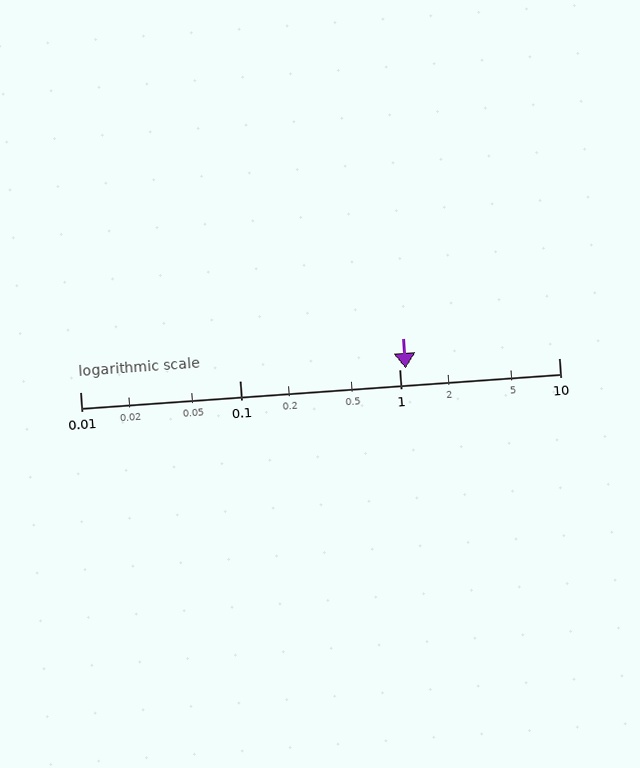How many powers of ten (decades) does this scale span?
The scale spans 3 decades, from 0.01 to 10.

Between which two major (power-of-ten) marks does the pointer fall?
The pointer is between 1 and 10.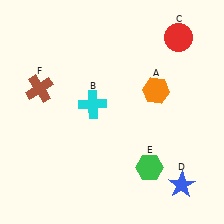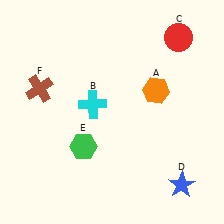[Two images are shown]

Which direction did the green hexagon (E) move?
The green hexagon (E) moved left.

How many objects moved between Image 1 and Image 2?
1 object moved between the two images.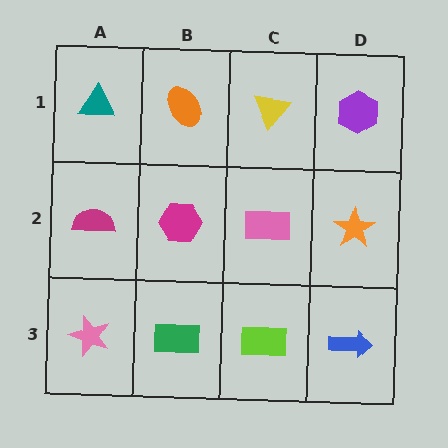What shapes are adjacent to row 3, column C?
A pink rectangle (row 2, column C), a green rectangle (row 3, column B), a blue arrow (row 3, column D).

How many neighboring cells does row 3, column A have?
2.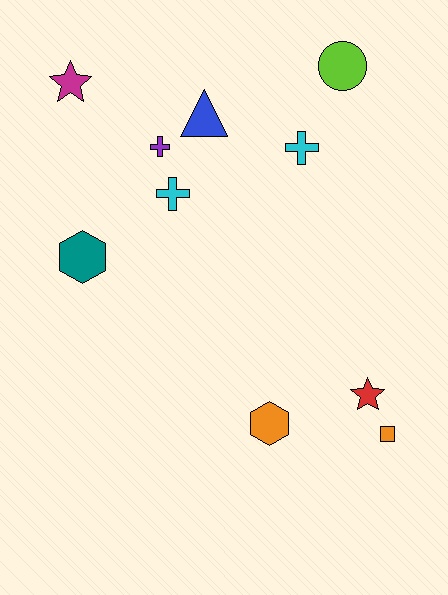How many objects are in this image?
There are 10 objects.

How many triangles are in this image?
There is 1 triangle.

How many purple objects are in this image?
There is 1 purple object.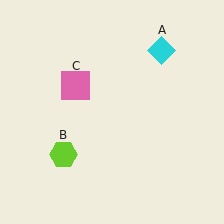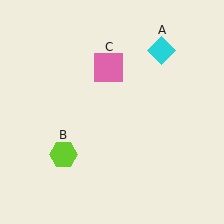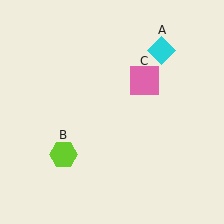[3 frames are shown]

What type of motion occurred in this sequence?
The pink square (object C) rotated clockwise around the center of the scene.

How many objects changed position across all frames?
1 object changed position: pink square (object C).